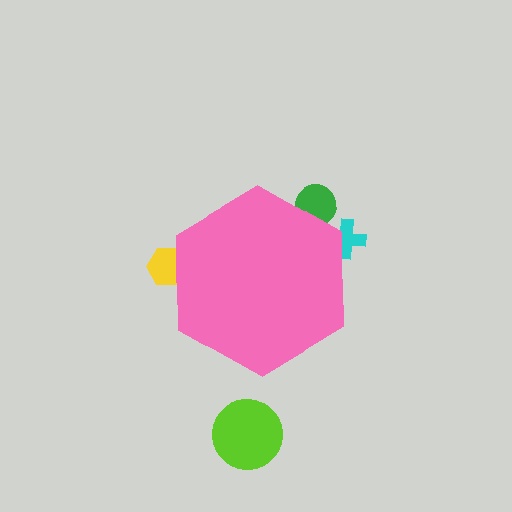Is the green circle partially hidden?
Yes, the green circle is partially hidden behind the pink hexagon.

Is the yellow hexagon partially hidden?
Yes, the yellow hexagon is partially hidden behind the pink hexagon.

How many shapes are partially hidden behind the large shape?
3 shapes are partially hidden.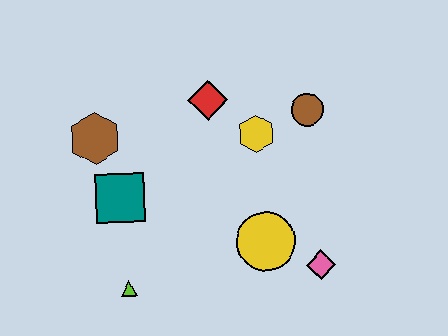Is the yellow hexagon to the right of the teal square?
Yes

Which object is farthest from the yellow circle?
The brown hexagon is farthest from the yellow circle.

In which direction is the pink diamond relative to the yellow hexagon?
The pink diamond is below the yellow hexagon.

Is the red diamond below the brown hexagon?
No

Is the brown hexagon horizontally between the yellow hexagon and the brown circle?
No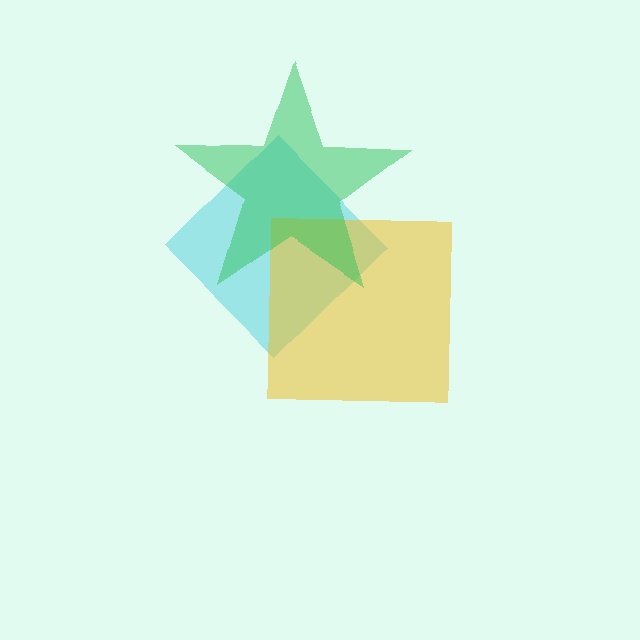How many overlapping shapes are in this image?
There are 3 overlapping shapes in the image.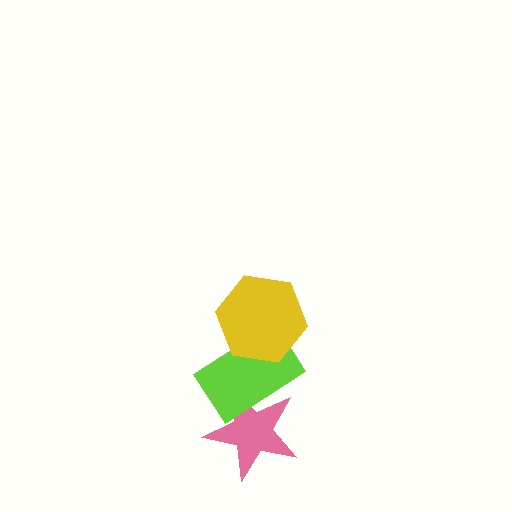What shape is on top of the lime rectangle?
The yellow hexagon is on top of the lime rectangle.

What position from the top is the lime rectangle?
The lime rectangle is 2nd from the top.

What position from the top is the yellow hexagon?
The yellow hexagon is 1st from the top.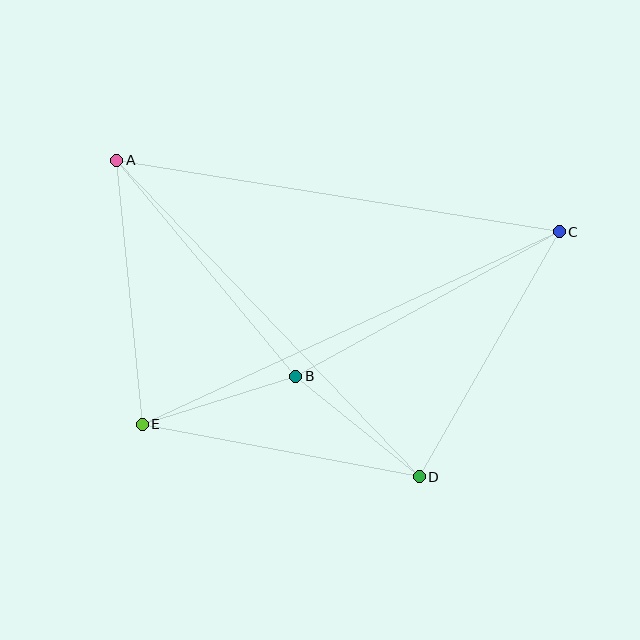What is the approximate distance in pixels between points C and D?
The distance between C and D is approximately 282 pixels.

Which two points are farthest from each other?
Points C and E are farthest from each other.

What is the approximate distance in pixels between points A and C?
The distance between A and C is approximately 448 pixels.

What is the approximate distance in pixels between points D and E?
The distance between D and E is approximately 282 pixels.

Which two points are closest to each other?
Points B and D are closest to each other.